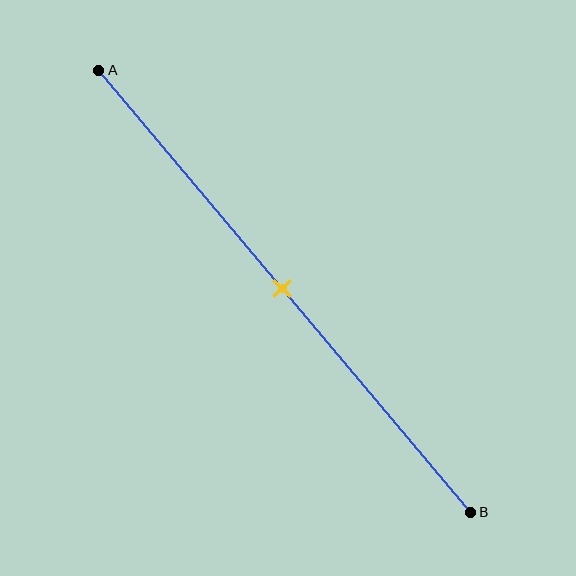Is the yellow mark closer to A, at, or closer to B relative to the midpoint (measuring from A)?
The yellow mark is approximately at the midpoint of segment AB.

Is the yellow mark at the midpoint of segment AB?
Yes, the mark is approximately at the midpoint.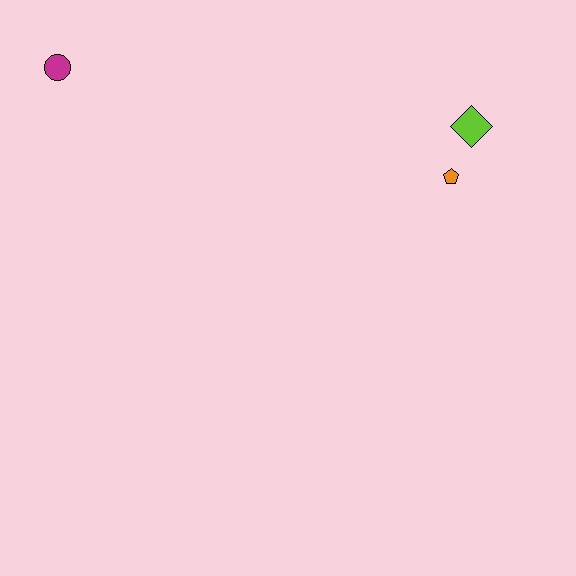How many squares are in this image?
There are no squares.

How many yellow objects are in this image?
There are no yellow objects.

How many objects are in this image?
There are 3 objects.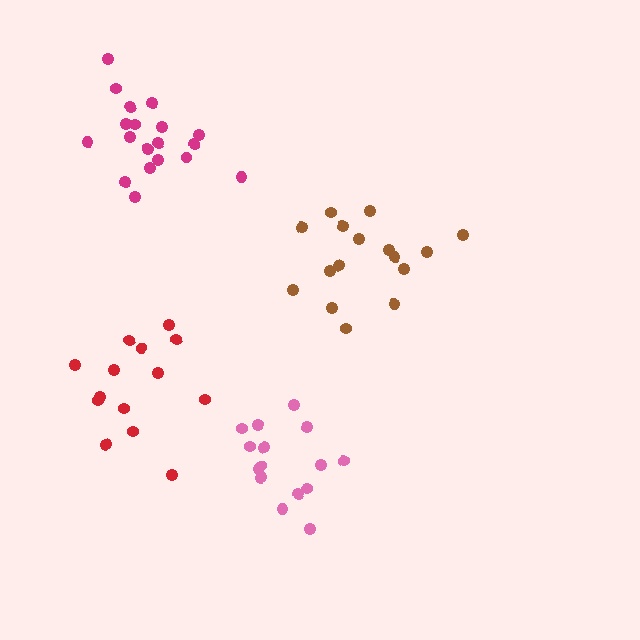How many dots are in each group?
Group 1: 14 dots, Group 2: 19 dots, Group 3: 15 dots, Group 4: 16 dots (64 total).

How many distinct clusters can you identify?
There are 4 distinct clusters.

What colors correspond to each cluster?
The clusters are colored: red, magenta, pink, brown.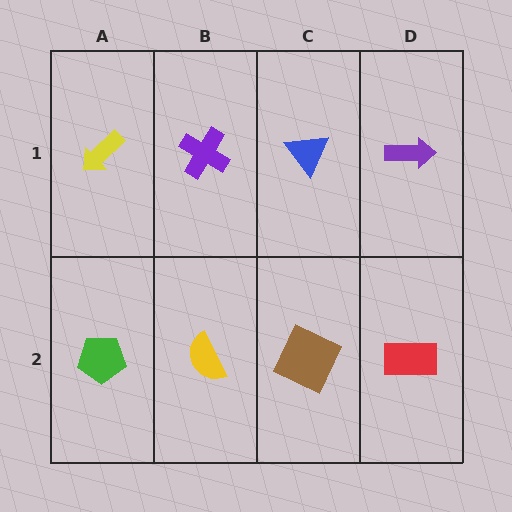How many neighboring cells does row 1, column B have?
3.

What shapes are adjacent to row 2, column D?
A purple arrow (row 1, column D), a brown square (row 2, column C).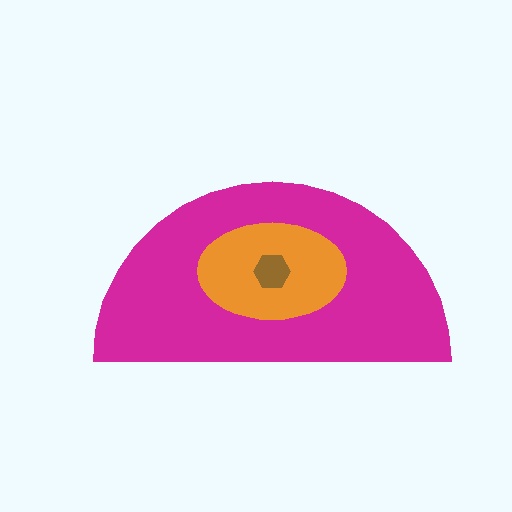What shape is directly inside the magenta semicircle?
The orange ellipse.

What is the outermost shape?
The magenta semicircle.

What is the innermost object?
The brown hexagon.